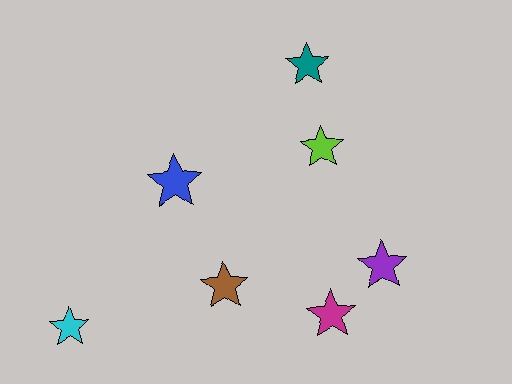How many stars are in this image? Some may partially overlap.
There are 7 stars.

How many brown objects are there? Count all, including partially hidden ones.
There is 1 brown object.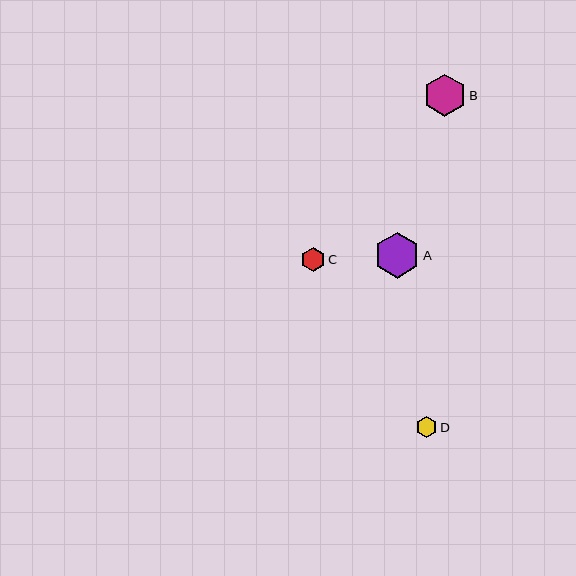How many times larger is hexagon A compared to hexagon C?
Hexagon A is approximately 1.8 times the size of hexagon C.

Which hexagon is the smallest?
Hexagon D is the smallest with a size of approximately 21 pixels.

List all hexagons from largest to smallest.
From largest to smallest: A, B, C, D.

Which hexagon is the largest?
Hexagon A is the largest with a size of approximately 46 pixels.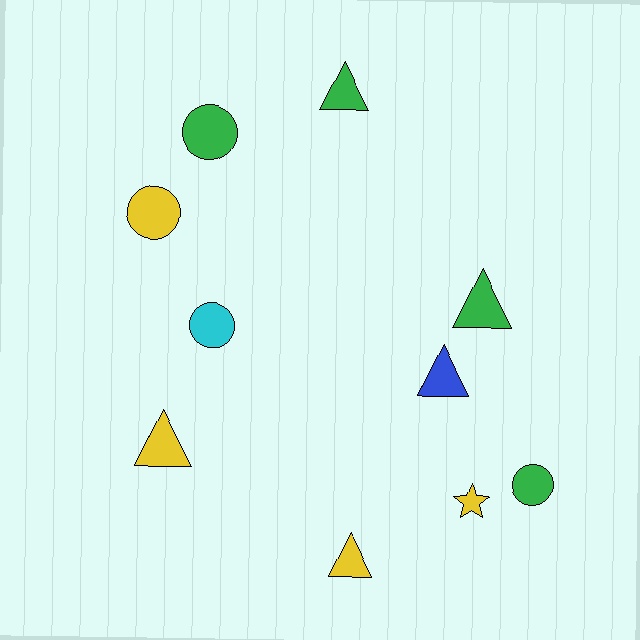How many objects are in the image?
There are 10 objects.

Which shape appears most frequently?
Triangle, with 5 objects.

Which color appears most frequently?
Yellow, with 4 objects.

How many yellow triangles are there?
There are 2 yellow triangles.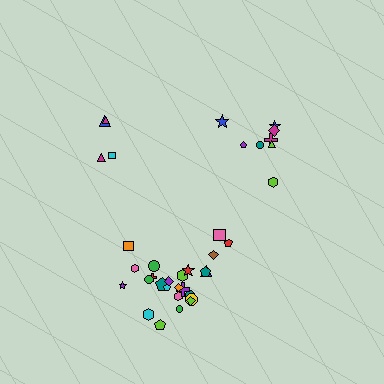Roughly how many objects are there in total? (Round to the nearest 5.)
Roughly 35 objects in total.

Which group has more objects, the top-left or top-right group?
The top-right group.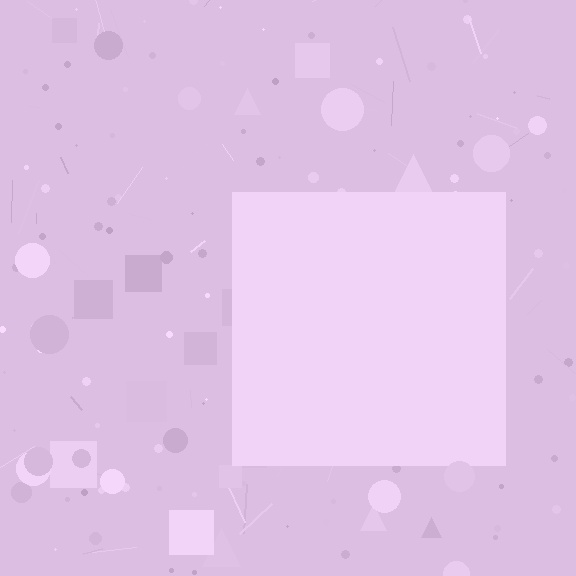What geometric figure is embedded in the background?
A square is embedded in the background.